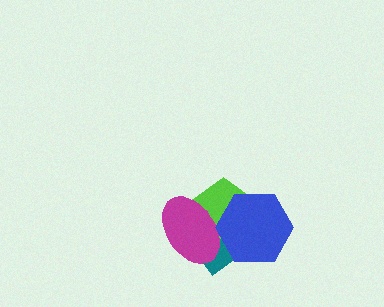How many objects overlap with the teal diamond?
3 objects overlap with the teal diamond.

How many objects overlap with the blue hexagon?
3 objects overlap with the blue hexagon.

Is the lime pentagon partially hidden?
Yes, it is partially covered by another shape.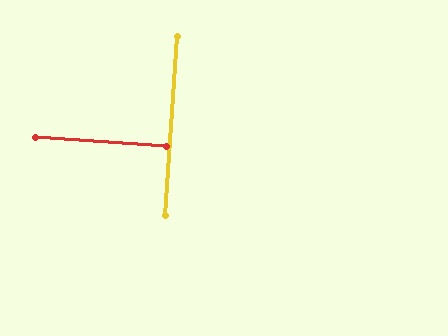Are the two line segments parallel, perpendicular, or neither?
Perpendicular — they meet at approximately 90°.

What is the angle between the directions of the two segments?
Approximately 90 degrees.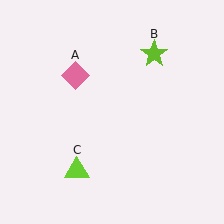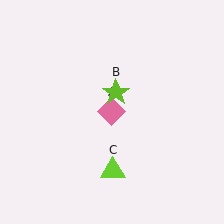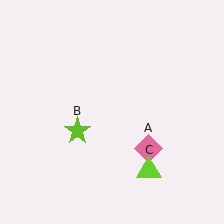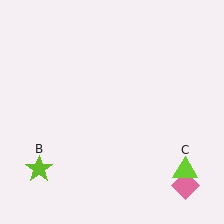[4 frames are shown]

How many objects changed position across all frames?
3 objects changed position: pink diamond (object A), lime star (object B), lime triangle (object C).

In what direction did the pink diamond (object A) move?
The pink diamond (object A) moved down and to the right.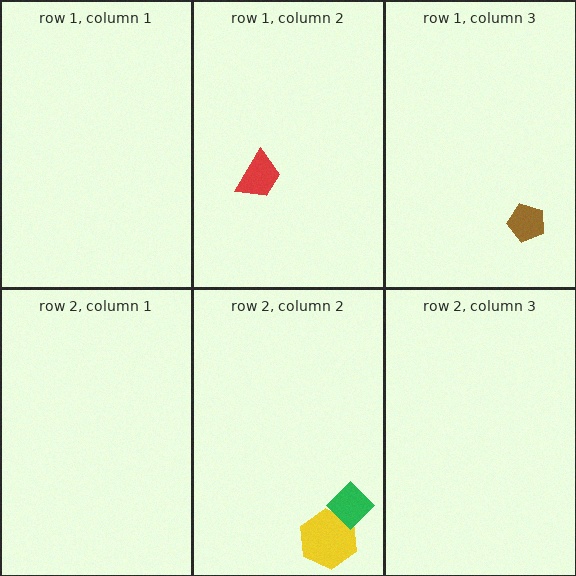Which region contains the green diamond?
The row 2, column 2 region.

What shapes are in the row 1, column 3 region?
The brown pentagon.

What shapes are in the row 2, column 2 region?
The yellow hexagon, the green diamond.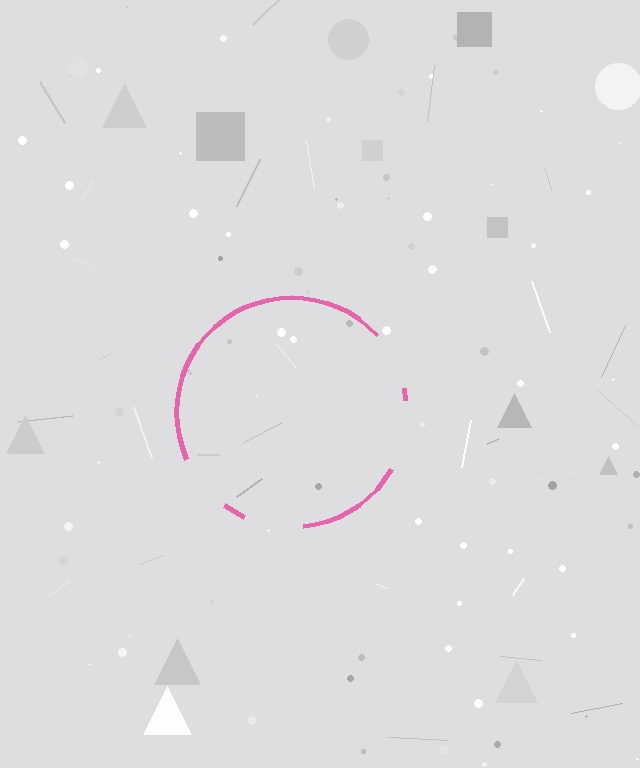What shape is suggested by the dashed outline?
The dashed outline suggests a circle.